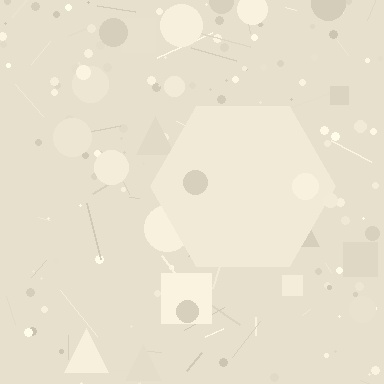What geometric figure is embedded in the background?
A hexagon is embedded in the background.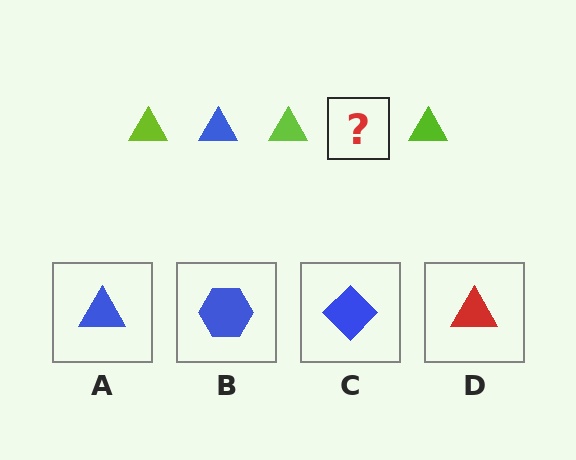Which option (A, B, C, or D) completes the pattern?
A.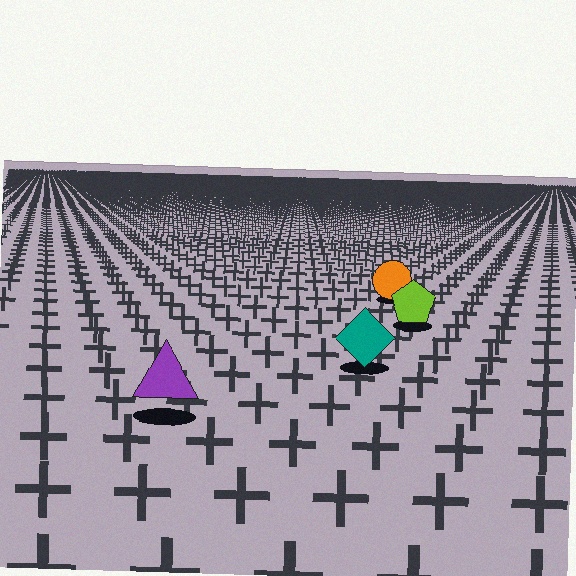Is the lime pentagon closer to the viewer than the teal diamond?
No. The teal diamond is closer — you can tell from the texture gradient: the ground texture is coarser near it.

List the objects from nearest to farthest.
From nearest to farthest: the purple triangle, the teal diamond, the lime pentagon, the orange circle.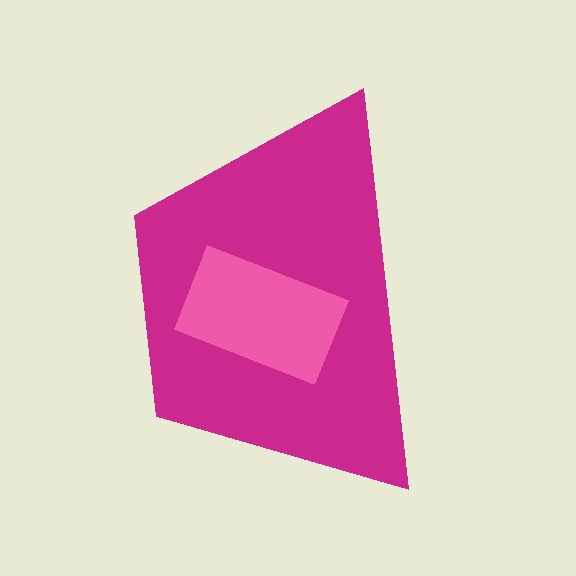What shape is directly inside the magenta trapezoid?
The pink rectangle.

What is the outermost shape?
The magenta trapezoid.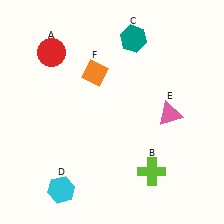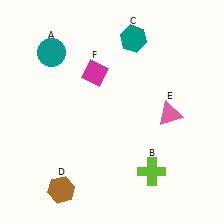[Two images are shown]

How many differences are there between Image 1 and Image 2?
There are 3 differences between the two images.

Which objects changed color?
A changed from red to teal. D changed from cyan to brown. F changed from orange to magenta.